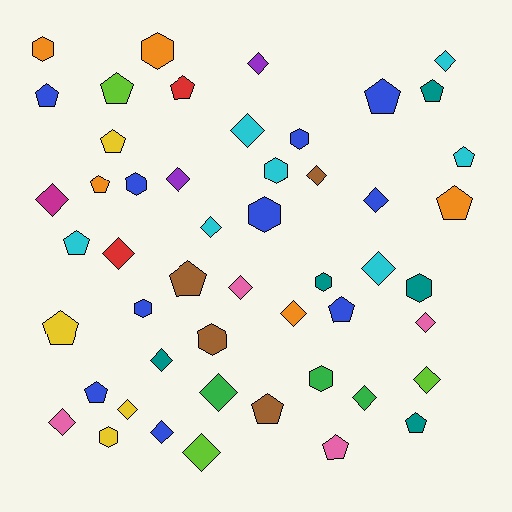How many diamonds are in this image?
There are 21 diamonds.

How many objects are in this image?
There are 50 objects.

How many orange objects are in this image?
There are 5 orange objects.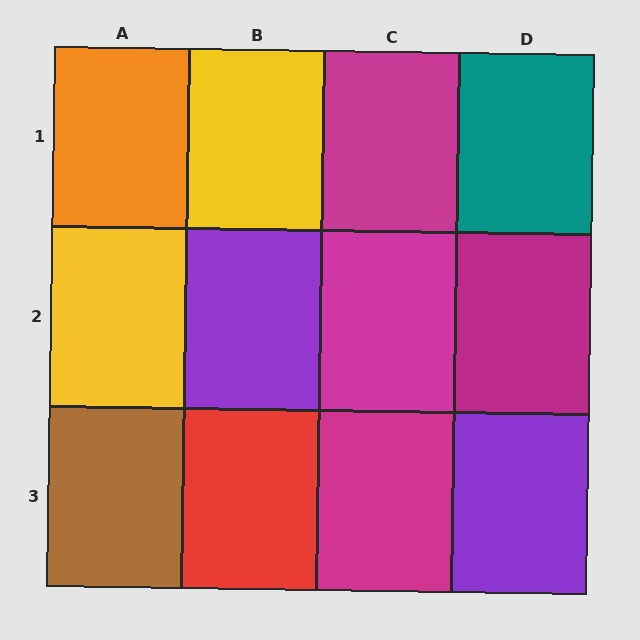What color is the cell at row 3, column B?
Red.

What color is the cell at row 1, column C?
Magenta.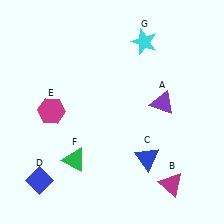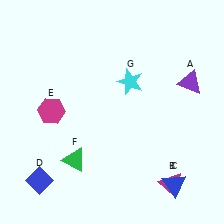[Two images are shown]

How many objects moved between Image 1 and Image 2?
3 objects moved between the two images.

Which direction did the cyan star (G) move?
The cyan star (G) moved down.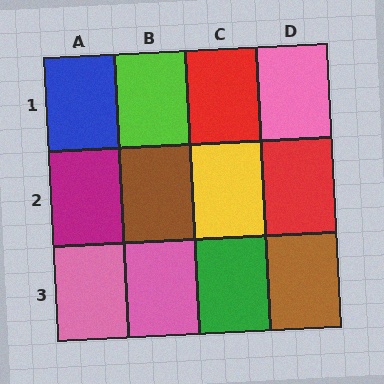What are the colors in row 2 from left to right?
Magenta, brown, yellow, red.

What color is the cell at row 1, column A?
Blue.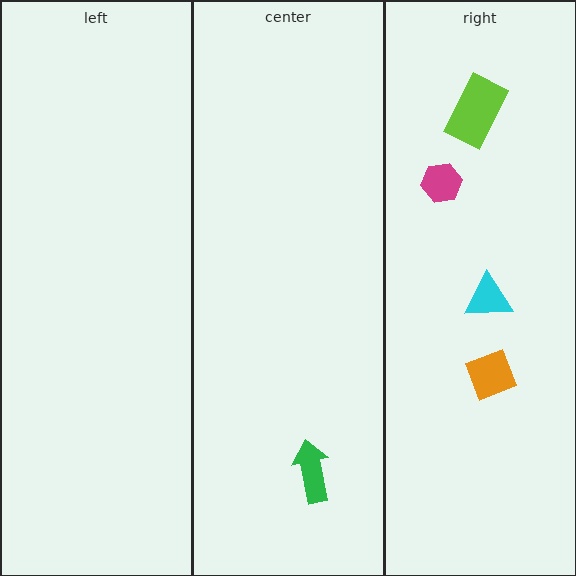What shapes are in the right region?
The cyan triangle, the lime rectangle, the magenta hexagon, the orange square.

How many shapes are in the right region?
4.